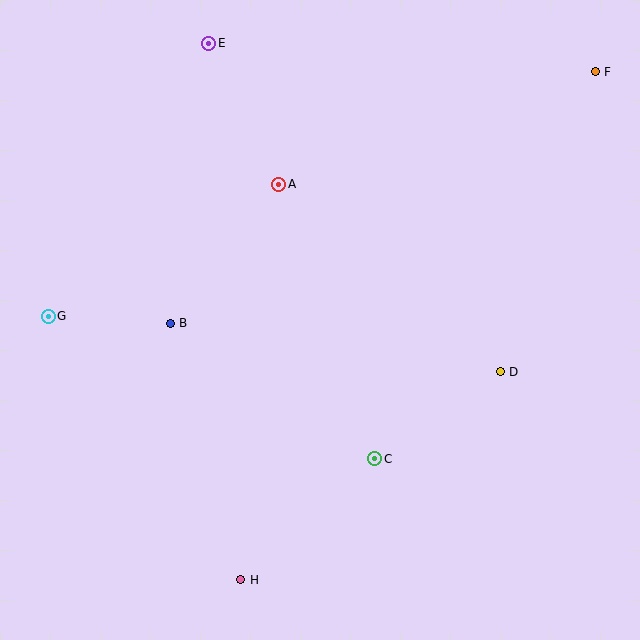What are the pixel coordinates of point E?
Point E is at (209, 43).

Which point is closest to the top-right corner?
Point F is closest to the top-right corner.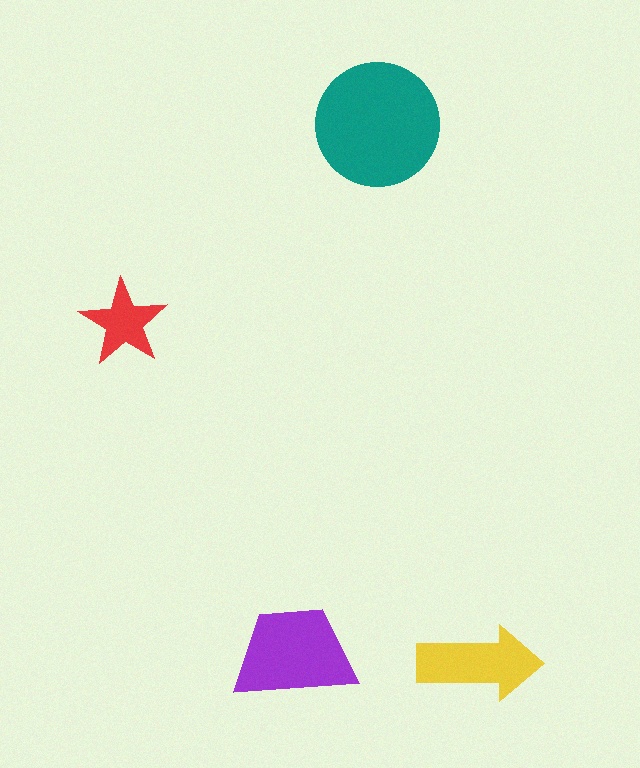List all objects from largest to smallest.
The teal circle, the purple trapezoid, the yellow arrow, the red star.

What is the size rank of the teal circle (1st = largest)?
1st.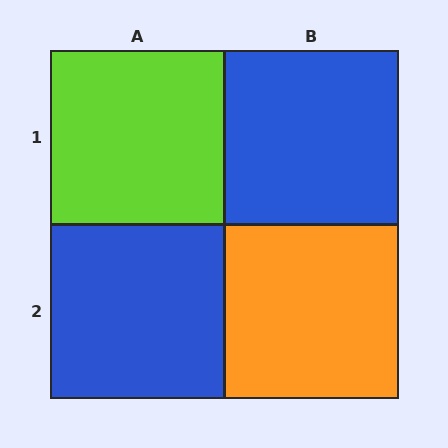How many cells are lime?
1 cell is lime.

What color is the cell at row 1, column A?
Lime.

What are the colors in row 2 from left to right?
Blue, orange.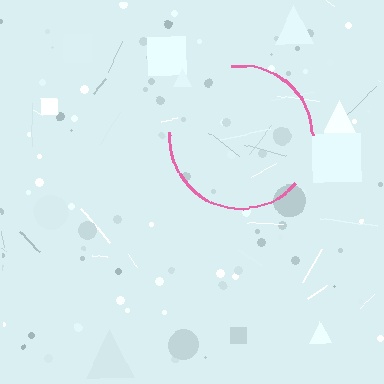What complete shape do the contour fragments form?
The contour fragments form a circle.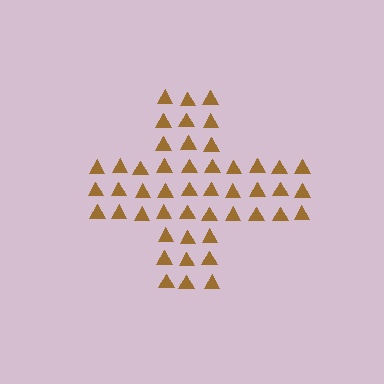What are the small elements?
The small elements are triangles.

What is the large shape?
The large shape is a cross.